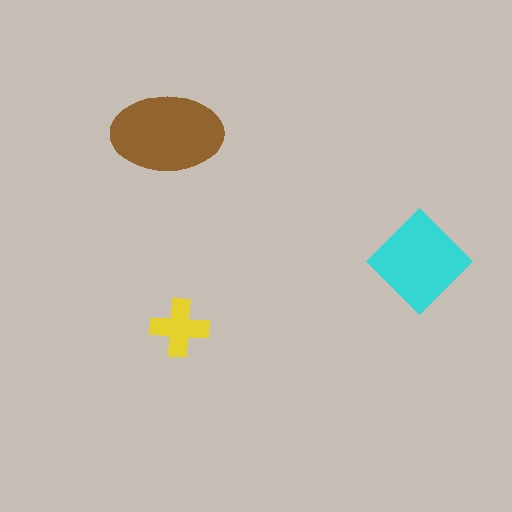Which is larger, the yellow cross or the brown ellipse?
The brown ellipse.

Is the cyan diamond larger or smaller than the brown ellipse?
Smaller.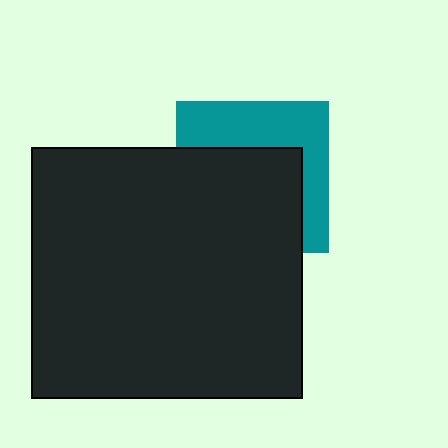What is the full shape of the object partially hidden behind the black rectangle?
The partially hidden object is a teal square.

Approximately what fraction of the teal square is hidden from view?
Roughly 58% of the teal square is hidden behind the black rectangle.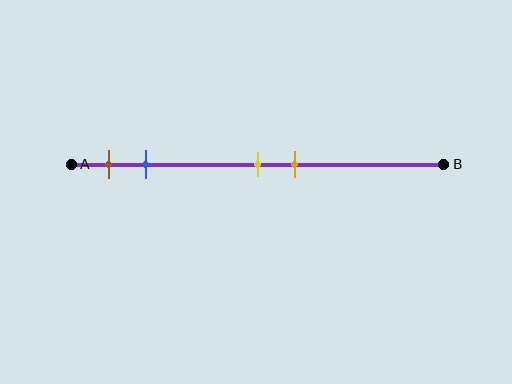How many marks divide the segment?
There are 4 marks dividing the segment.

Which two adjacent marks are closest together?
The yellow and orange marks are the closest adjacent pair.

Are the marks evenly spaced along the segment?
No, the marks are not evenly spaced.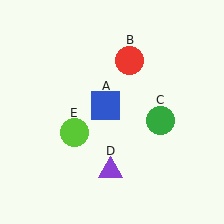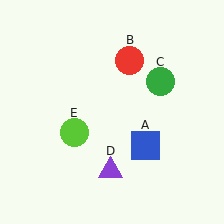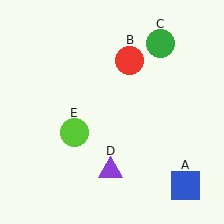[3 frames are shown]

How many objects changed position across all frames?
2 objects changed position: blue square (object A), green circle (object C).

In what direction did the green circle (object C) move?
The green circle (object C) moved up.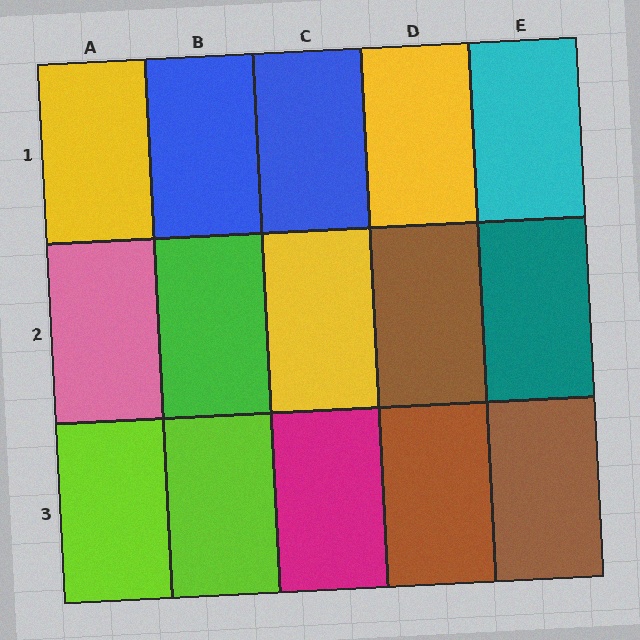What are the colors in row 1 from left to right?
Yellow, blue, blue, yellow, cyan.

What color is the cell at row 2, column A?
Pink.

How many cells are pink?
1 cell is pink.